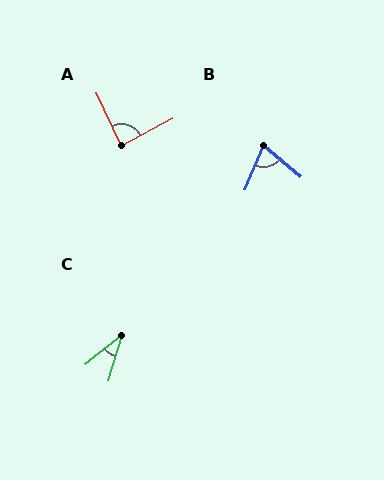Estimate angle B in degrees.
Approximately 73 degrees.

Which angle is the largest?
A, at approximately 87 degrees.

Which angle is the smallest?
C, at approximately 35 degrees.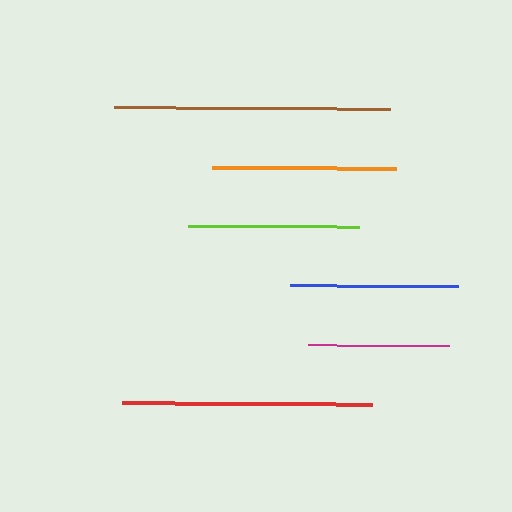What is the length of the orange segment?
The orange segment is approximately 184 pixels long.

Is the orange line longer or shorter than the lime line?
The orange line is longer than the lime line.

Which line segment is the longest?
The brown line is the longest at approximately 276 pixels.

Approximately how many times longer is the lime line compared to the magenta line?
The lime line is approximately 1.2 times the length of the magenta line.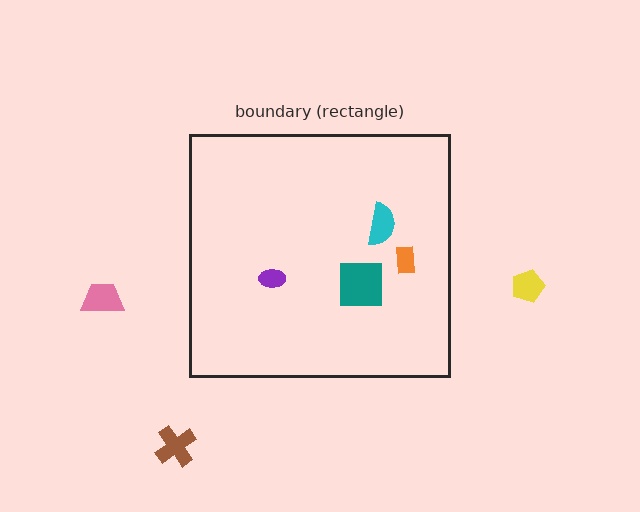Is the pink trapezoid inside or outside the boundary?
Outside.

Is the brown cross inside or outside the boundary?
Outside.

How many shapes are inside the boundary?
4 inside, 3 outside.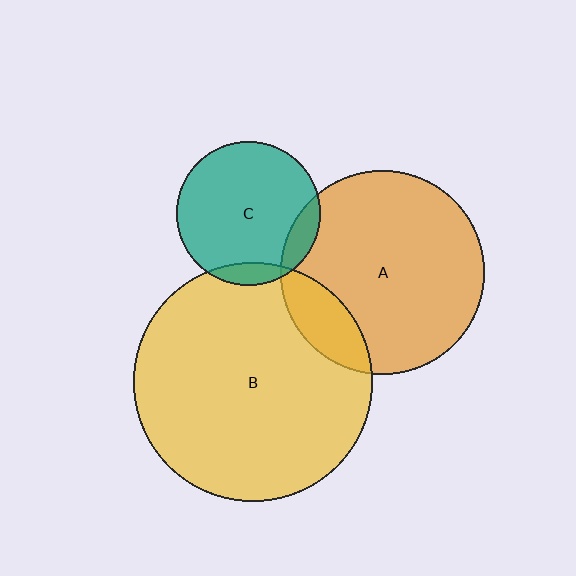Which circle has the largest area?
Circle B (yellow).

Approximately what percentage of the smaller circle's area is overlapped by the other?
Approximately 10%.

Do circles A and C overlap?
Yes.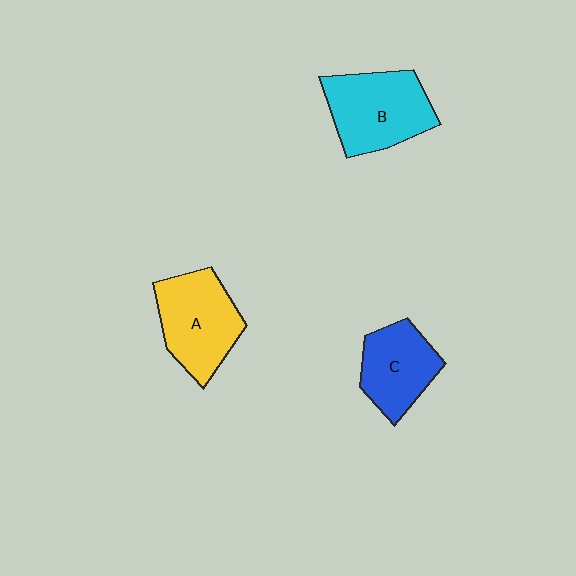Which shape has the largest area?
Shape B (cyan).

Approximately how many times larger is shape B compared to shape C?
Approximately 1.3 times.